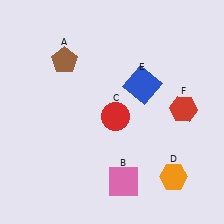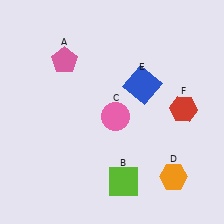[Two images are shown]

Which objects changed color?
A changed from brown to pink. B changed from pink to lime. C changed from red to pink.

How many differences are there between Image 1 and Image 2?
There are 3 differences between the two images.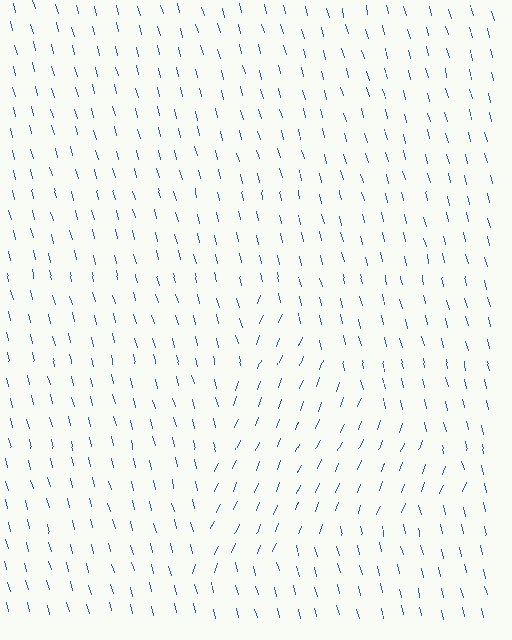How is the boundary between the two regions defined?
The boundary is defined purely by a change in line orientation (approximately 37 degrees difference). All lines are the same color and thickness.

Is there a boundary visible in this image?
Yes, there is a texture boundary formed by a change in line orientation.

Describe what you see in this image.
The image is filled with small blue line segments. A triangle region in the image has lines oriented differently from the surrounding lines, creating a visible texture boundary.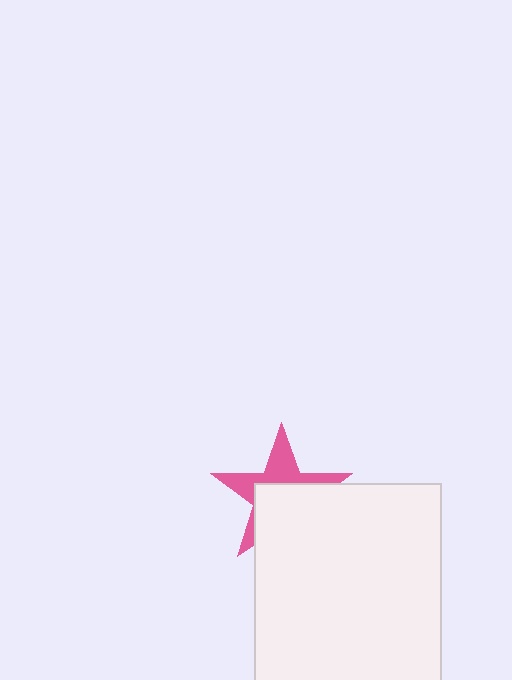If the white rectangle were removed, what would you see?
You would see the complete pink star.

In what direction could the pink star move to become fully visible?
The pink star could move up. That would shift it out from behind the white rectangle entirely.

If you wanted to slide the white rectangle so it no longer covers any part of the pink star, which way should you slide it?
Slide it down — that is the most direct way to separate the two shapes.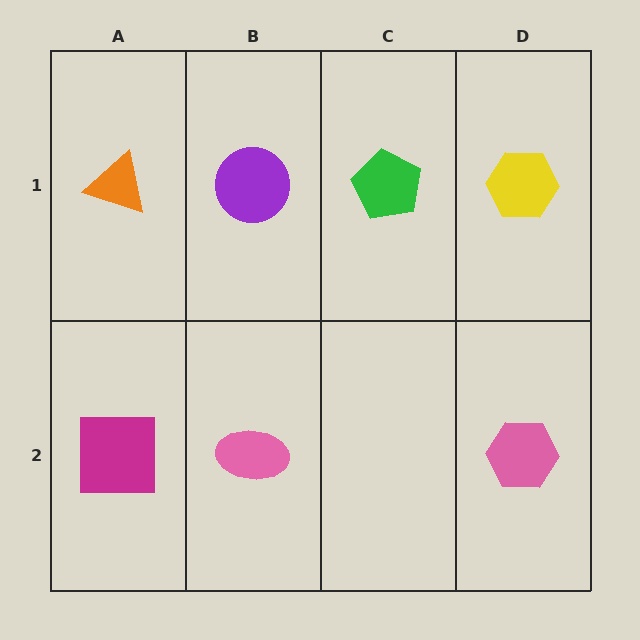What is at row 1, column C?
A green pentagon.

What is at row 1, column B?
A purple circle.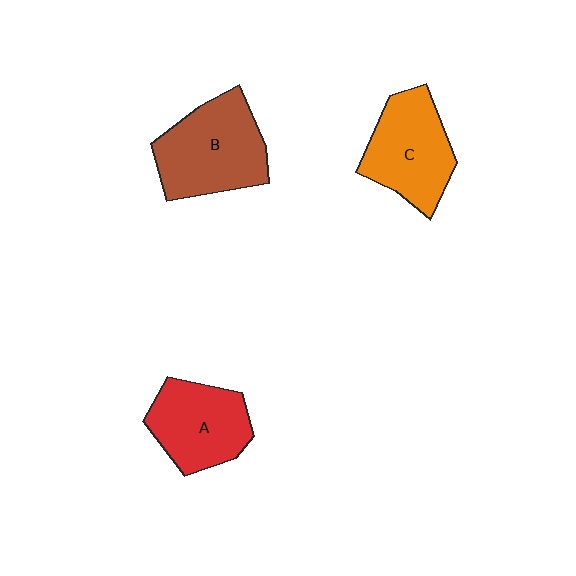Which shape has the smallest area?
Shape A (red).